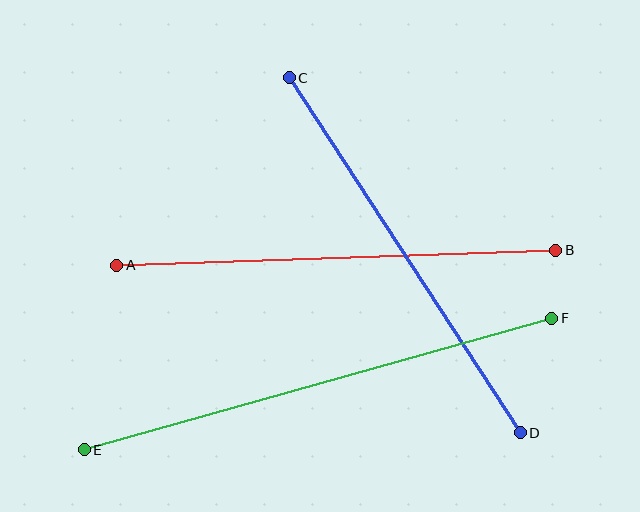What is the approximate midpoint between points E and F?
The midpoint is at approximately (318, 384) pixels.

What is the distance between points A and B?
The distance is approximately 439 pixels.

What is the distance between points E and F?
The distance is approximately 486 pixels.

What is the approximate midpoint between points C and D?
The midpoint is at approximately (405, 255) pixels.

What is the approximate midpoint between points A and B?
The midpoint is at approximately (336, 258) pixels.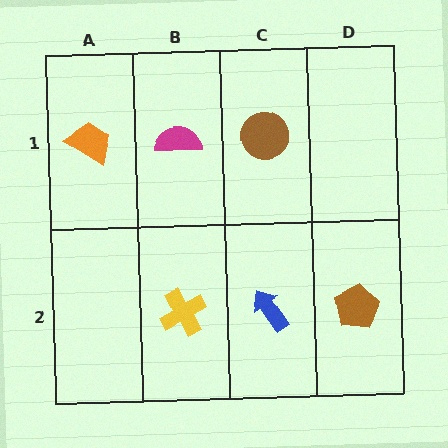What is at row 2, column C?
A blue arrow.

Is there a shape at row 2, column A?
No, that cell is empty.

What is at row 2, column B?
A yellow cross.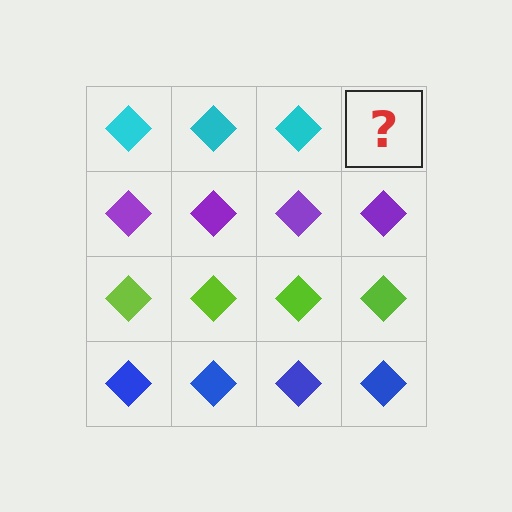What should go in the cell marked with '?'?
The missing cell should contain a cyan diamond.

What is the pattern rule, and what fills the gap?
The rule is that each row has a consistent color. The gap should be filled with a cyan diamond.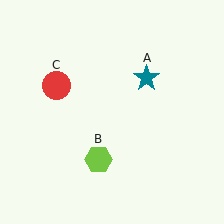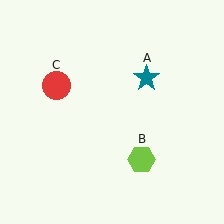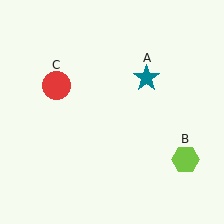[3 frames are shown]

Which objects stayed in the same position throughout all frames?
Teal star (object A) and red circle (object C) remained stationary.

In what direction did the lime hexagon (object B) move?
The lime hexagon (object B) moved right.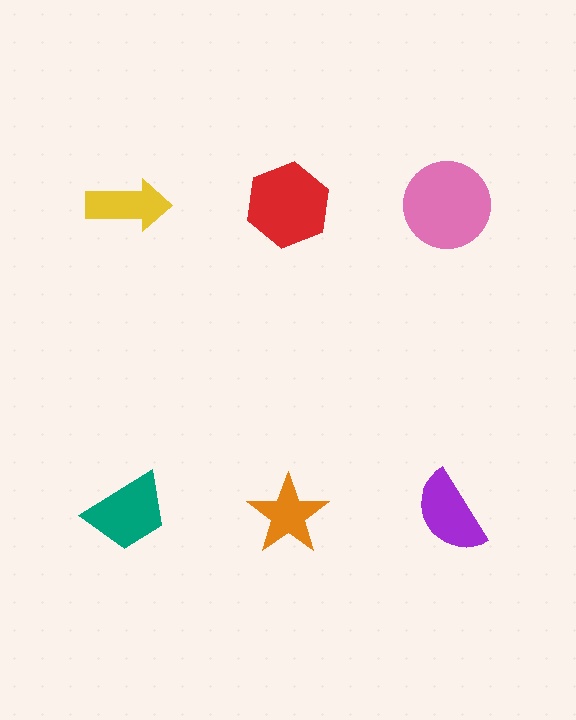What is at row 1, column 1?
A yellow arrow.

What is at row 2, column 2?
An orange star.